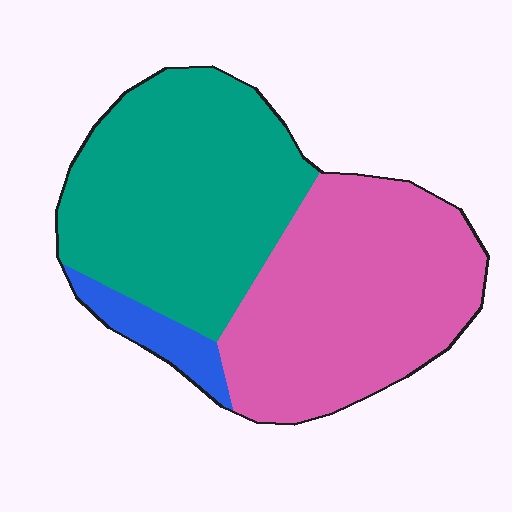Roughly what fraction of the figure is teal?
Teal takes up about one half (1/2) of the figure.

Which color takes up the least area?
Blue, at roughly 5%.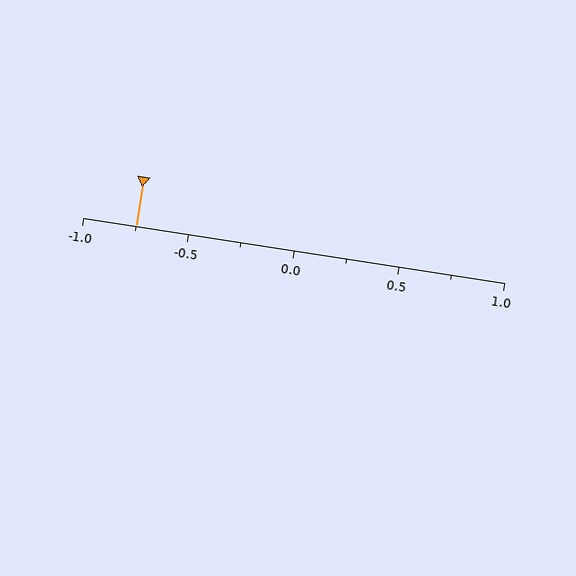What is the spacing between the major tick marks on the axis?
The major ticks are spaced 0.5 apart.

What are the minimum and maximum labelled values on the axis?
The axis runs from -1.0 to 1.0.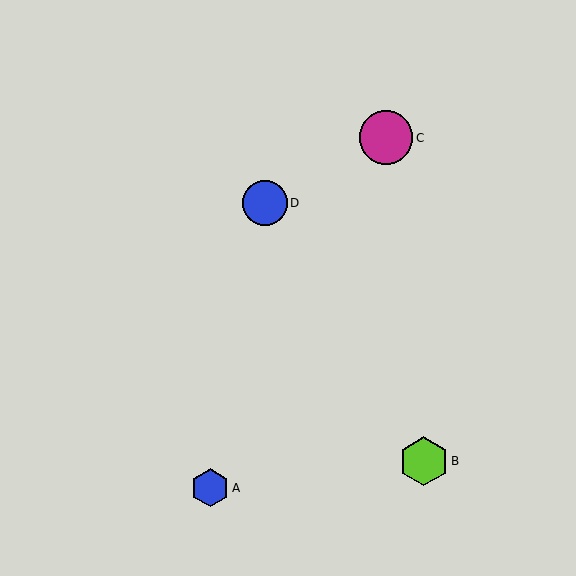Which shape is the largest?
The magenta circle (labeled C) is the largest.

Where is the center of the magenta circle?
The center of the magenta circle is at (386, 138).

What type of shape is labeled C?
Shape C is a magenta circle.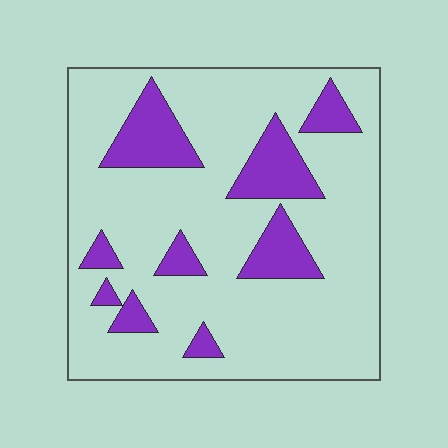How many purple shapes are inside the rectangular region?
9.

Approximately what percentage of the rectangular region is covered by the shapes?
Approximately 20%.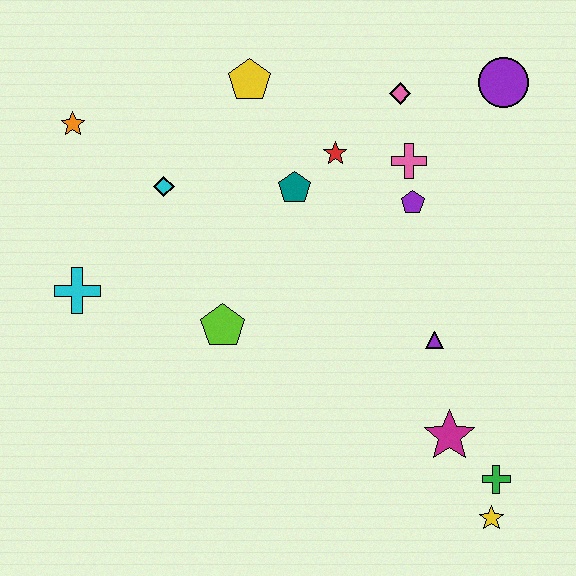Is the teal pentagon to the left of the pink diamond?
Yes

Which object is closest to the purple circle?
The pink diamond is closest to the purple circle.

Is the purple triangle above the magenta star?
Yes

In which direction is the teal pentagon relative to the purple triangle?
The teal pentagon is above the purple triangle.